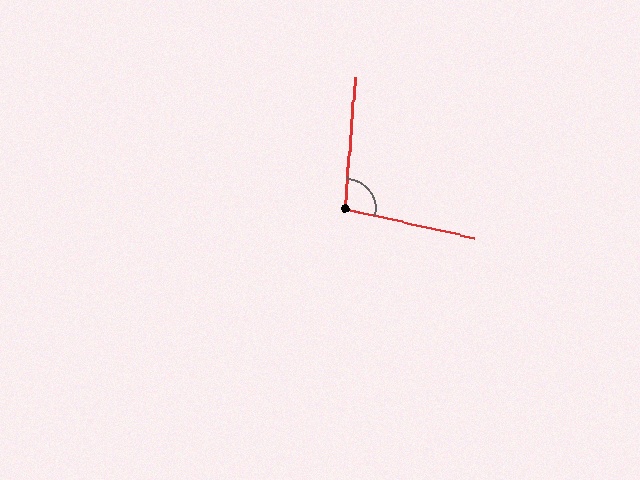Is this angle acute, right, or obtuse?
It is obtuse.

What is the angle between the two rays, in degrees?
Approximately 98 degrees.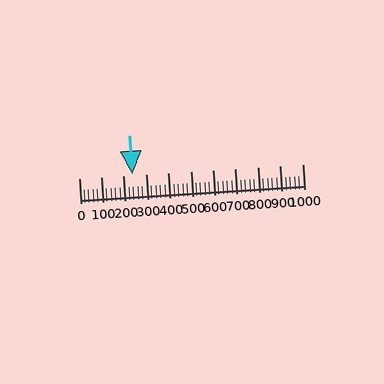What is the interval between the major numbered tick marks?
The major tick marks are spaced 100 units apart.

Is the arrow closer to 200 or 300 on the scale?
The arrow is closer to 200.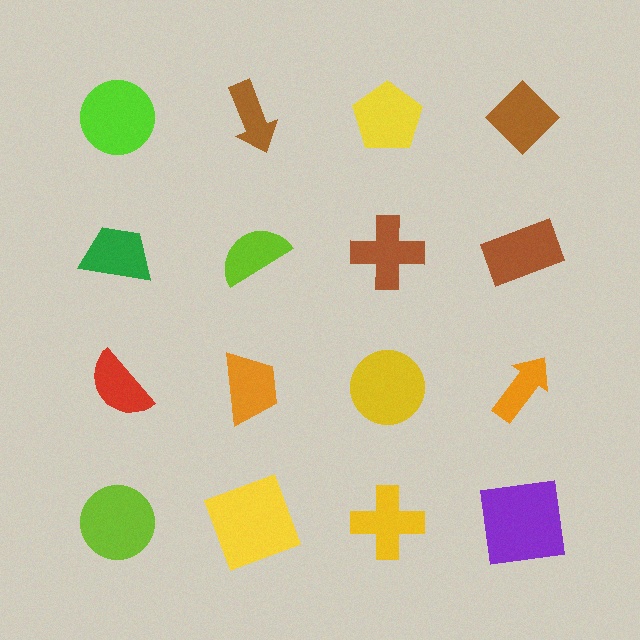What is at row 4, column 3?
A yellow cross.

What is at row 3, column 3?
A yellow circle.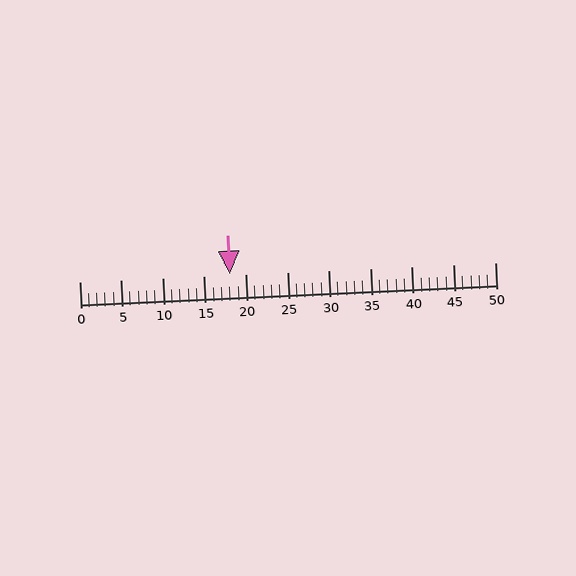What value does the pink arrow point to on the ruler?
The pink arrow points to approximately 18.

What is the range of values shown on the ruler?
The ruler shows values from 0 to 50.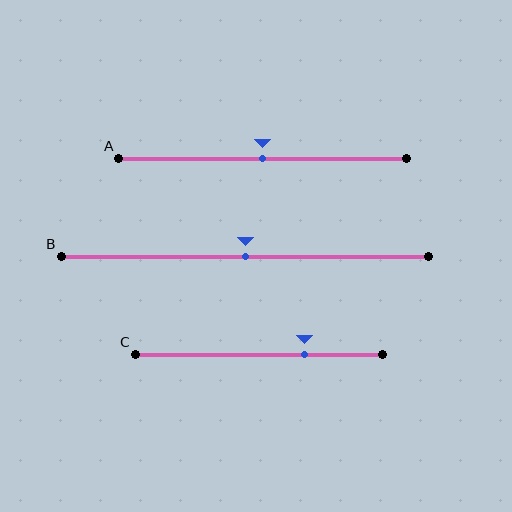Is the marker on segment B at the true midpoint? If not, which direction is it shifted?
Yes, the marker on segment B is at the true midpoint.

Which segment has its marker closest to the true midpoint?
Segment A has its marker closest to the true midpoint.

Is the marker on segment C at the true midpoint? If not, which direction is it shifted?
No, the marker on segment C is shifted to the right by about 18% of the segment length.